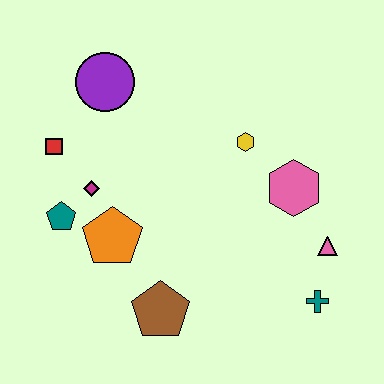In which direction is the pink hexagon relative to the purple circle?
The pink hexagon is to the right of the purple circle.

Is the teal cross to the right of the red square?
Yes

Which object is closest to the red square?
The magenta diamond is closest to the red square.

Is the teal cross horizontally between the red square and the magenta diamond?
No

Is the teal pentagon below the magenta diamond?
Yes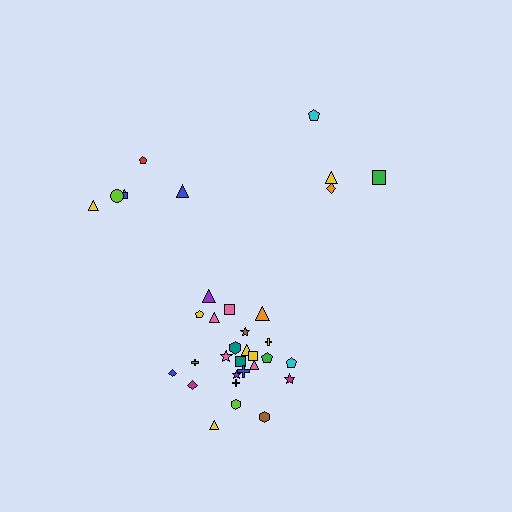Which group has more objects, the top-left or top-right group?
The top-left group.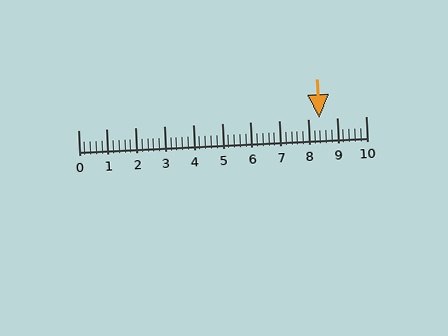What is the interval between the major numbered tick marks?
The major tick marks are spaced 1 units apart.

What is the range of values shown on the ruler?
The ruler shows values from 0 to 10.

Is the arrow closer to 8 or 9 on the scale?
The arrow is closer to 8.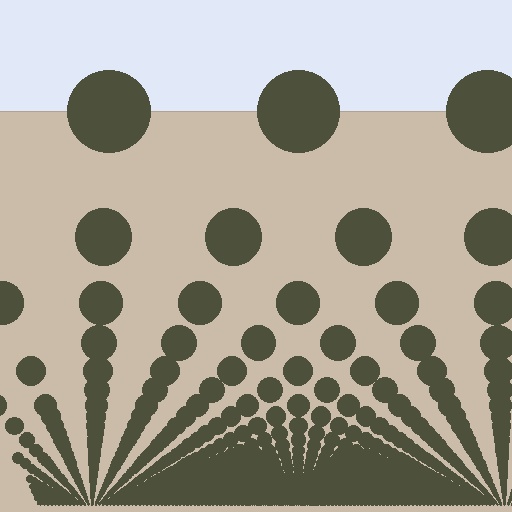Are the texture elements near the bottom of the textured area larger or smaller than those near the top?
Smaller. The gradient is inverted — elements near the bottom are smaller and denser.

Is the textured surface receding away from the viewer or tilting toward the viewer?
The surface appears to tilt toward the viewer. Texture elements get larger and sparser toward the top.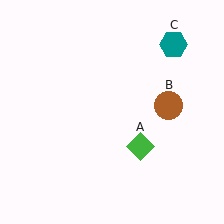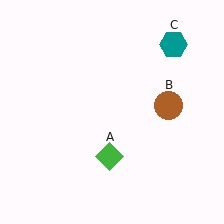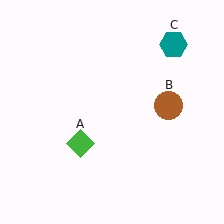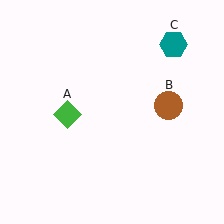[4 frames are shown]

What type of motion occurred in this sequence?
The green diamond (object A) rotated clockwise around the center of the scene.